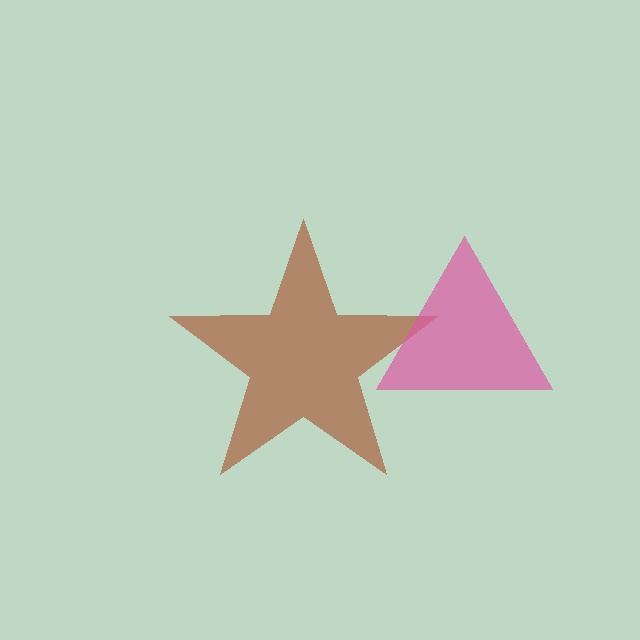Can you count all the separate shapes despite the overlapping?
Yes, there are 2 separate shapes.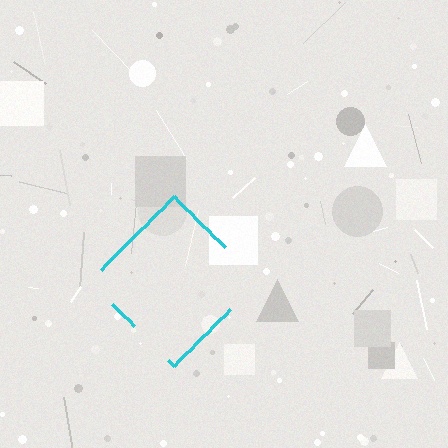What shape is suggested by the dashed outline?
The dashed outline suggests a diamond.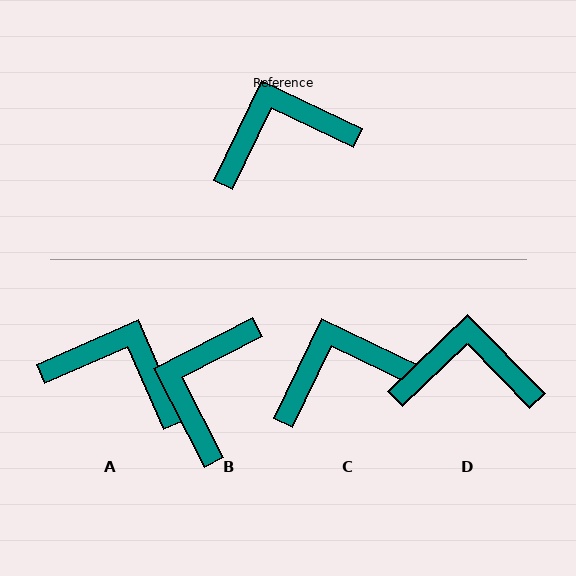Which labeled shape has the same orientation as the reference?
C.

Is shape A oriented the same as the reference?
No, it is off by about 41 degrees.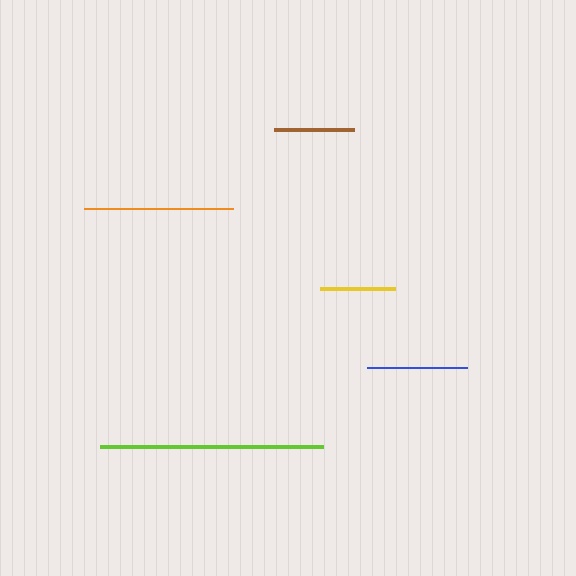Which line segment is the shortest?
The yellow line is the shortest at approximately 76 pixels.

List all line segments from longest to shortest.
From longest to shortest: lime, orange, blue, brown, yellow.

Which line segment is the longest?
The lime line is the longest at approximately 224 pixels.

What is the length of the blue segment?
The blue segment is approximately 100 pixels long.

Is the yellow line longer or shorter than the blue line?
The blue line is longer than the yellow line.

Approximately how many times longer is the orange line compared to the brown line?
The orange line is approximately 1.8 times the length of the brown line.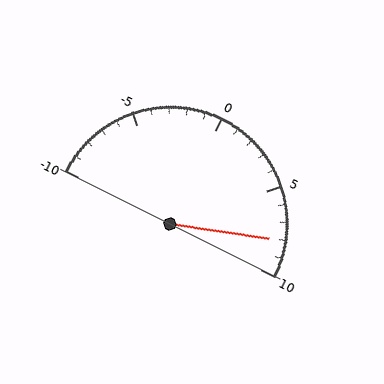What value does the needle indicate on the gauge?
The needle indicates approximately 8.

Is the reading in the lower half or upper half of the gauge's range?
The reading is in the upper half of the range (-10 to 10).